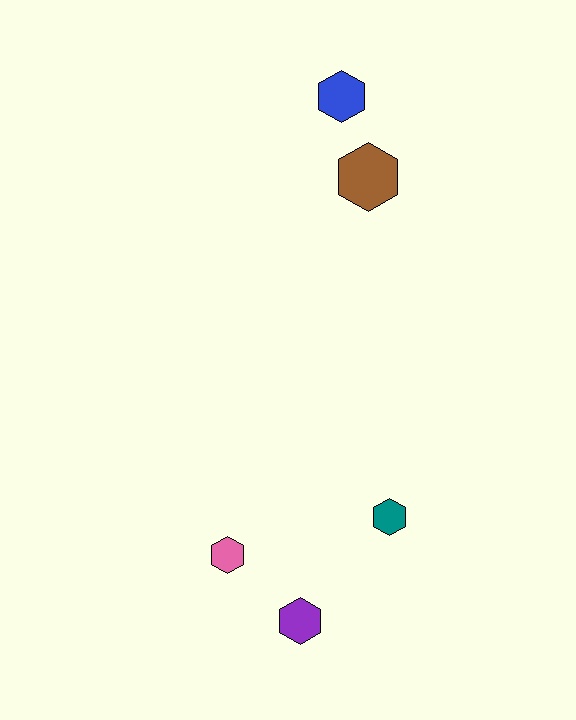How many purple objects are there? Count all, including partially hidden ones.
There is 1 purple object.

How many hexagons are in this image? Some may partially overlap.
There are 5 hexagons.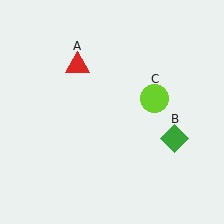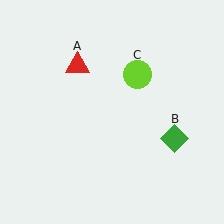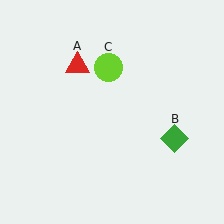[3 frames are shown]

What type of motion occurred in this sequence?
The lime circle (object C) rotated counterclockwise around the center of the scene.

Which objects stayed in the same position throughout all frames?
Red triangle (object A) and green diamond (object B) remained stationary.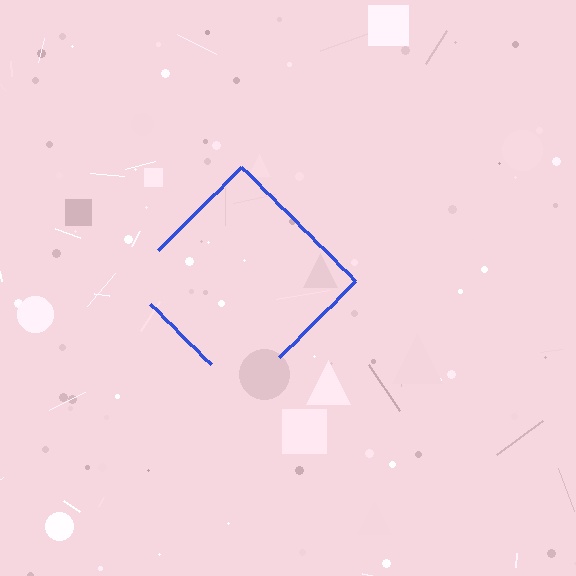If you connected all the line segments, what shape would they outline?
They would outline a diamond.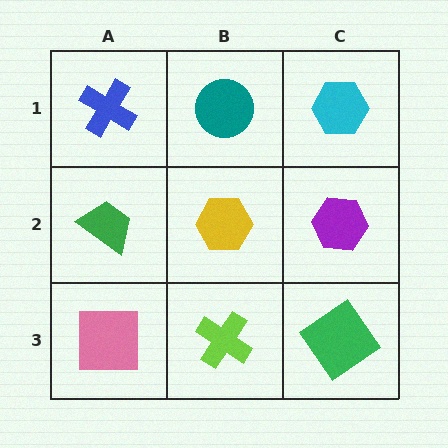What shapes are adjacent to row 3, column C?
A purple hexagon (row 2, column C), a lime cross (row 3, column B).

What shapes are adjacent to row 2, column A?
A blue cross (row 1, column A), a pink square (row 3, column A), a yellow hexagon (row 2, column B).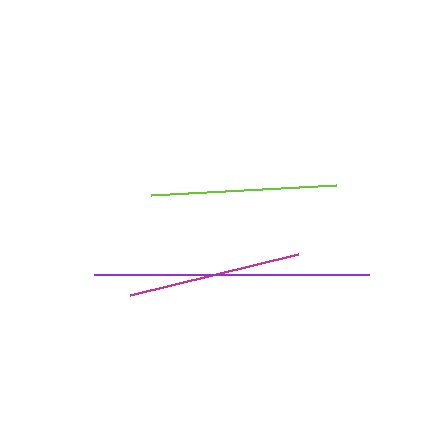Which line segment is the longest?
The purple line is the longest at approximately 274 pixels.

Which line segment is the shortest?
The magenta line is the shortest at approximately 174 pixels.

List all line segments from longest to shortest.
From longest to shortest: purple, lime, magenta.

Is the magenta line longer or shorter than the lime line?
The lime line is longer than the magenta line.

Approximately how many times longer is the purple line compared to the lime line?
The purple line is approximately 1.5 times the length of the lime line.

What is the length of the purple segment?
The purple segment is approximately 274 pixels long.